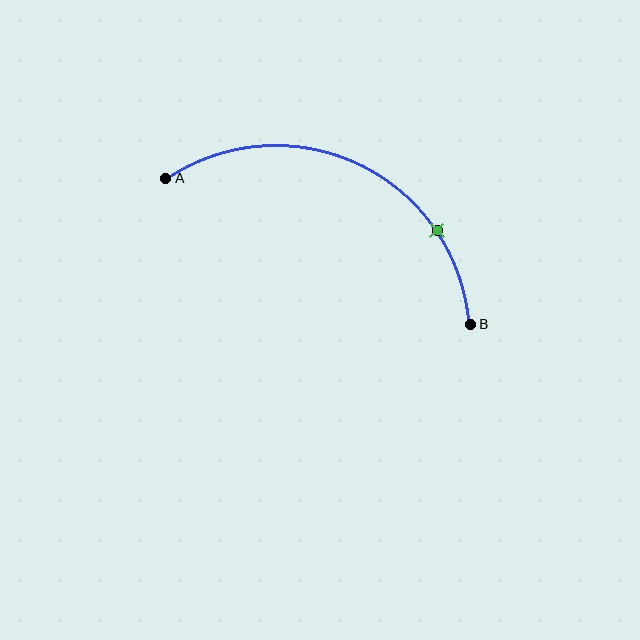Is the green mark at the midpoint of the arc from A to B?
No. The green mark lies on the arc but is closer to endpoint B. The arc midpoint would be at the point on the curve equidistant along the arc from both A and B.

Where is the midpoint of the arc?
The arc midpoint is the point on the curve farthest from the straight line joining A and B. It sits above that line.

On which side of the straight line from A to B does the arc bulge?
The arc bulges above the straight line connecting A and B.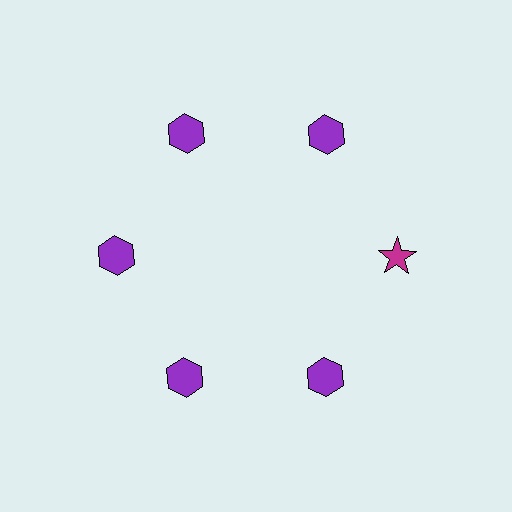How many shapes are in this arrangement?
There are 6 shapes arranged in a ring pattern.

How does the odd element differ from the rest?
It differs in both color (magenta instead of purple) and shape (star instead of hexagon).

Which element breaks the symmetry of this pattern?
The magenta star at roughly the 3 o'clock position breaks the symmetry. All other shapes are purple hexagons.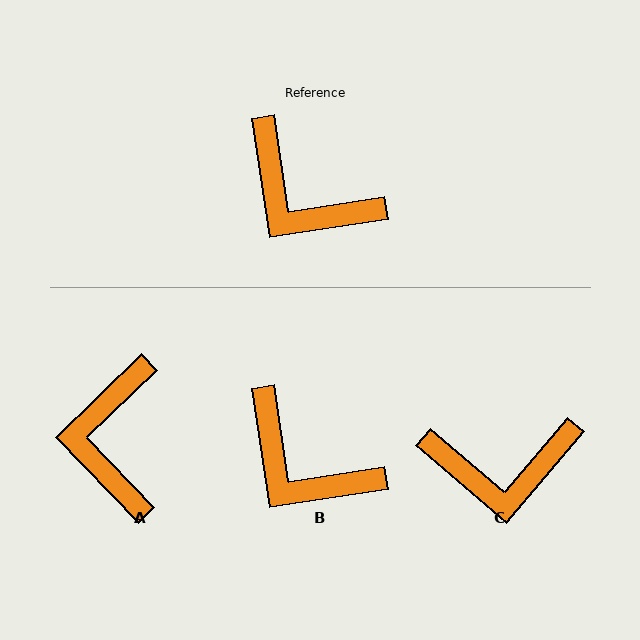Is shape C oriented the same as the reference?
No, it is off by about 41 degrees.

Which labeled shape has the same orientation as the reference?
B.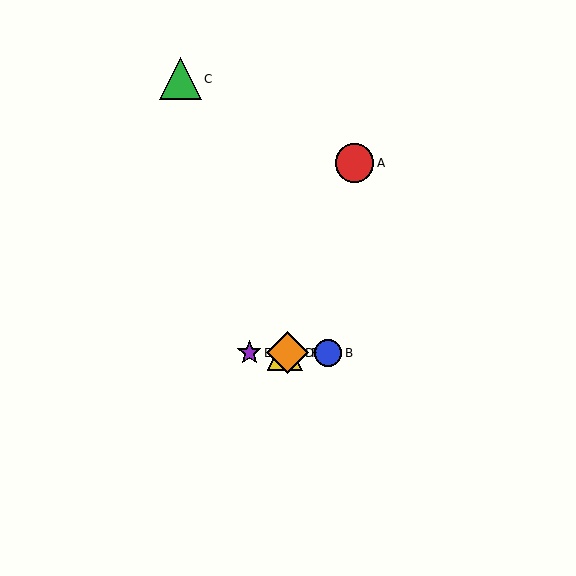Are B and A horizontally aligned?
No, B is at y≈353 and A is at y≈163.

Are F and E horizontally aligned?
Yes, both are at y≈353.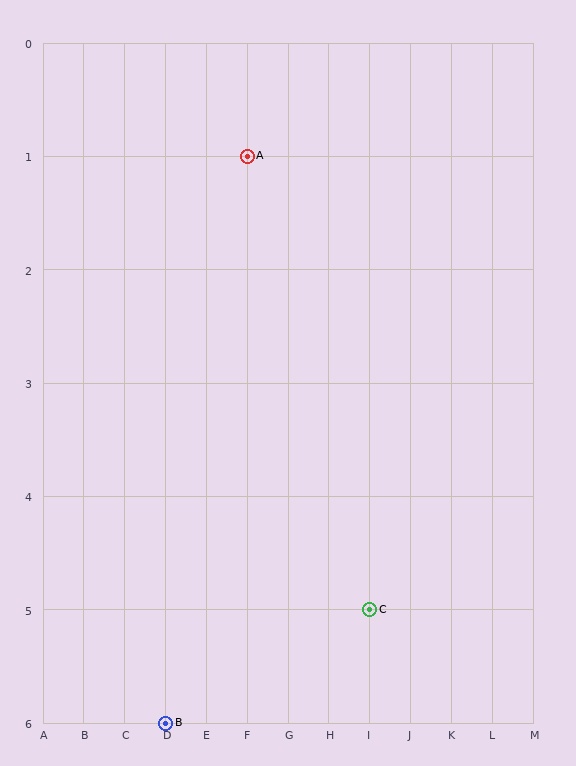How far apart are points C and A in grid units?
Points C and A are 3 columns and 4 rows apart (about 5.0 grid units diagonally).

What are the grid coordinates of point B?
Point B is at grid coordinates (D, 6).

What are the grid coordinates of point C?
Point C is at grid coordinates (I, 5).